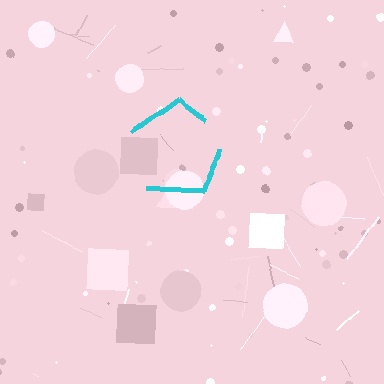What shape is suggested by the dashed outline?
The dashed outline suggests a pentagon.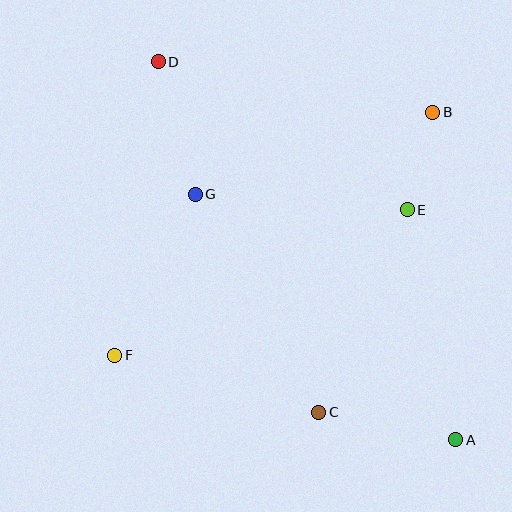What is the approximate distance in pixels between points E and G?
The distance between E and G is approximately 213 pixels.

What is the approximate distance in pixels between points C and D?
The distance between C and D is approximately 386 pixels.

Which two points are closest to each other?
Points B and E are closest to each other.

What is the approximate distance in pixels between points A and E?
The distance between A and E is approximately 235 pixels.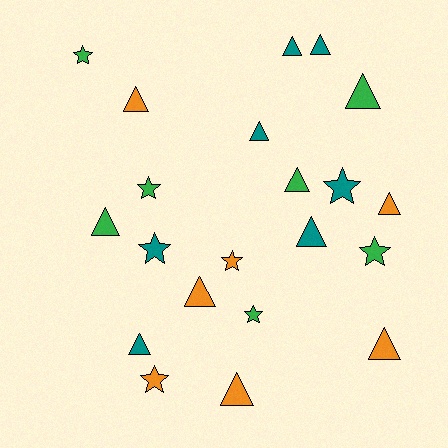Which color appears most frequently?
Teal, with 7 objects.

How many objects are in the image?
There are 21 objects.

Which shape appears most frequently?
Triangle, with 13 objects.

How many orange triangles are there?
There are 5 orange triangles.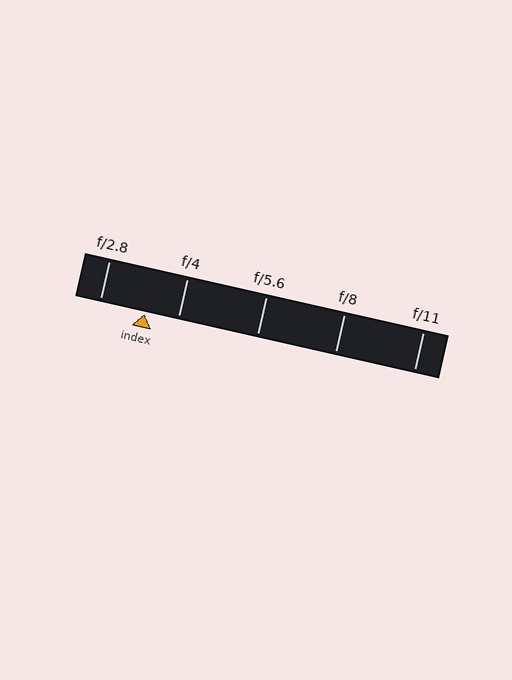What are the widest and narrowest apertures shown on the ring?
The widest aperture shown is f/2.8 and the narrowest is f/11.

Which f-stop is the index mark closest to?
The index mark is closest to f/4.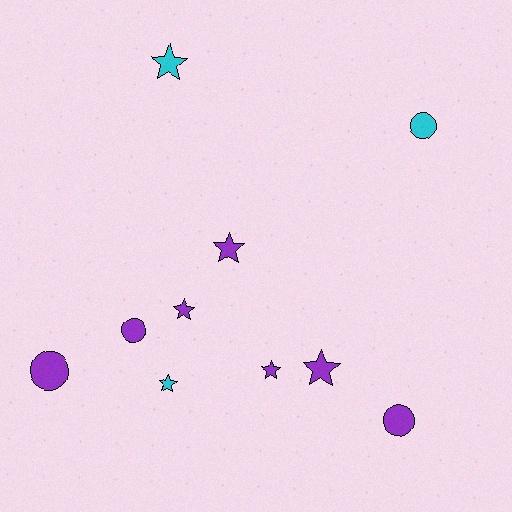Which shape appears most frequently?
Star, with 6 objects.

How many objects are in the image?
There are 10 objects.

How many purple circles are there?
There are 3 purple circles.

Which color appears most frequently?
Purple, with 7 objects.